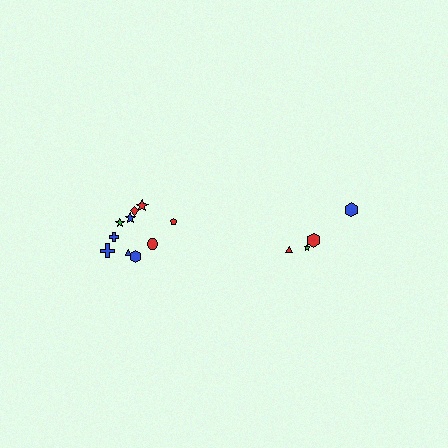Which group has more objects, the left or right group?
The left group.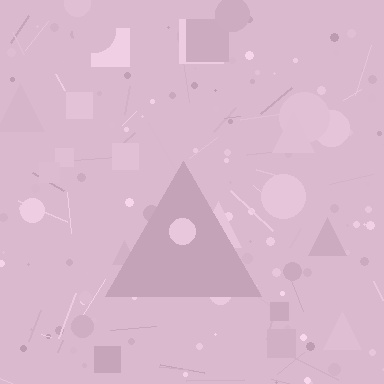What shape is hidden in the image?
A triangle is hidden in the image.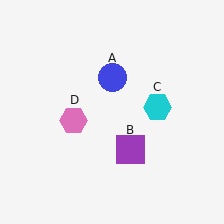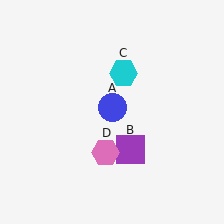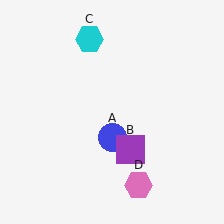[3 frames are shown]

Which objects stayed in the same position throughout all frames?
Purple square (object B) remained stationary.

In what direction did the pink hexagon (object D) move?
The pink hexagon (object D) moved down and to the right.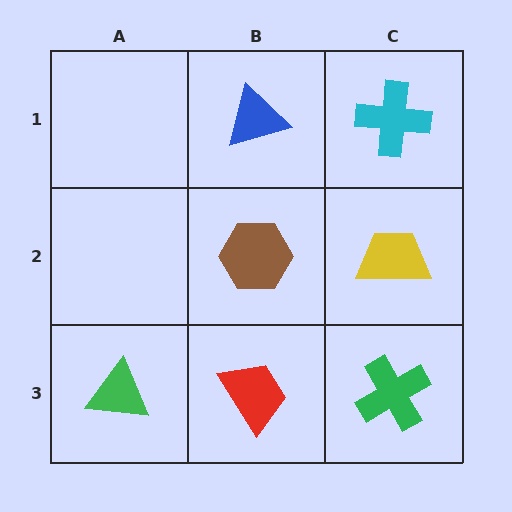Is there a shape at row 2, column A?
No, that cell is empty.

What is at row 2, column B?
A brown hexagon.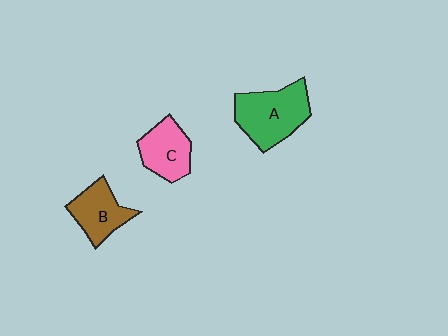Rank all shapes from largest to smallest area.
From largest to smallest: A (green), B (brown), C (pink).